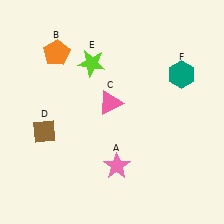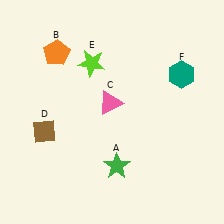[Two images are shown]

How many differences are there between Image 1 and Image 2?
There is 1 difference between the two images.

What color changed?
The star (A) changed from pink in Image 1 to green in Image 2.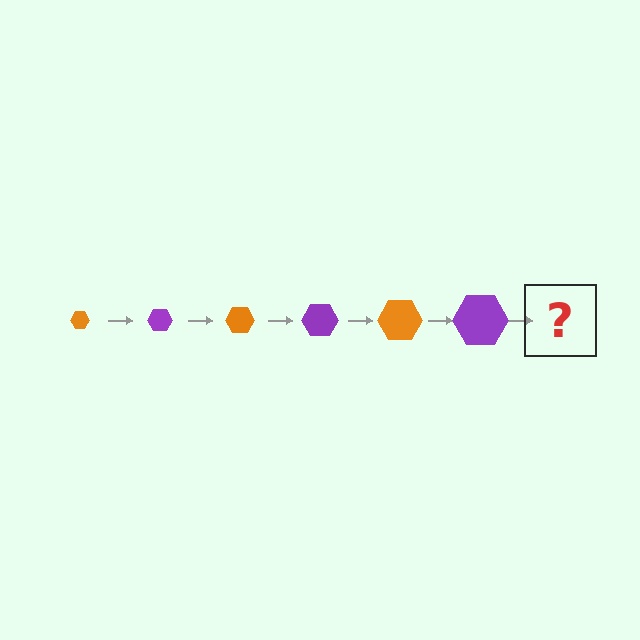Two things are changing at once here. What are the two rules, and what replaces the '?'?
The two rules are that the hexagon grows larger each step and the color cycles through orange and purple. The '?' should be an orange hexagon, larger than the previous one.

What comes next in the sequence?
The next element should be an orange hexagon, larger than the previous one.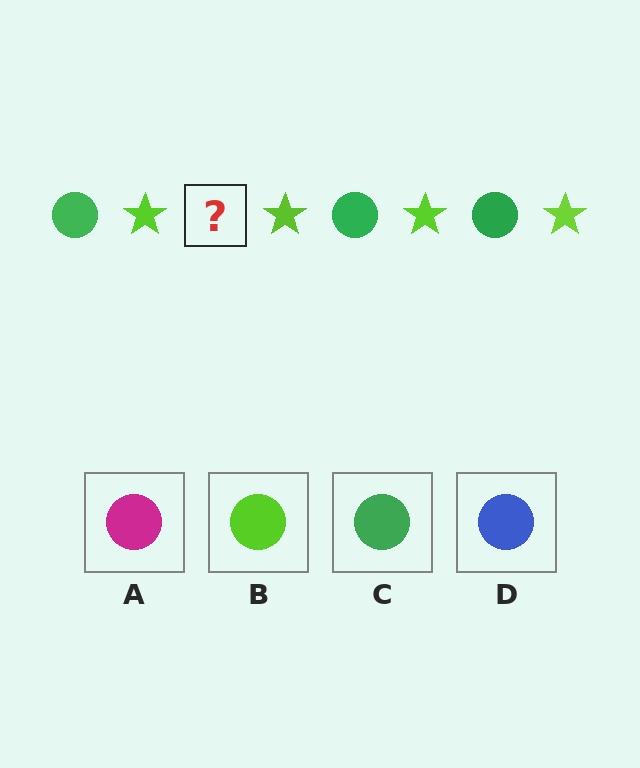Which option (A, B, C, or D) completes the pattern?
C.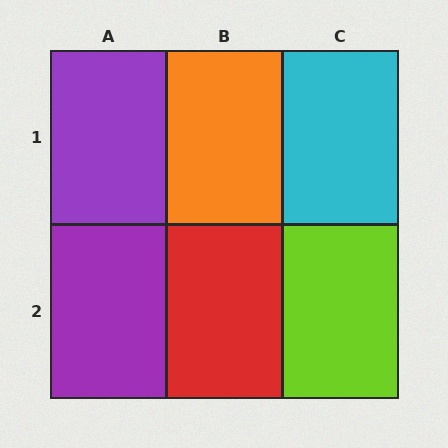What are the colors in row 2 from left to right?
Purple, red, lime.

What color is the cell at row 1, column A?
Purple.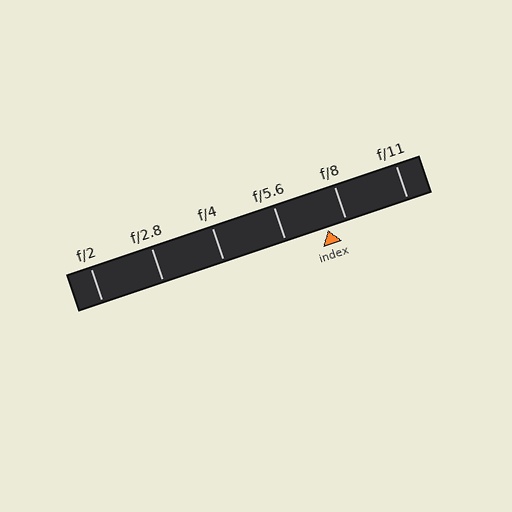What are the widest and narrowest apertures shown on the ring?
The widest aperture shown is f/2 and the narrowest is f/11.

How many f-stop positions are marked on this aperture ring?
There are 6 f-stop positions marked.